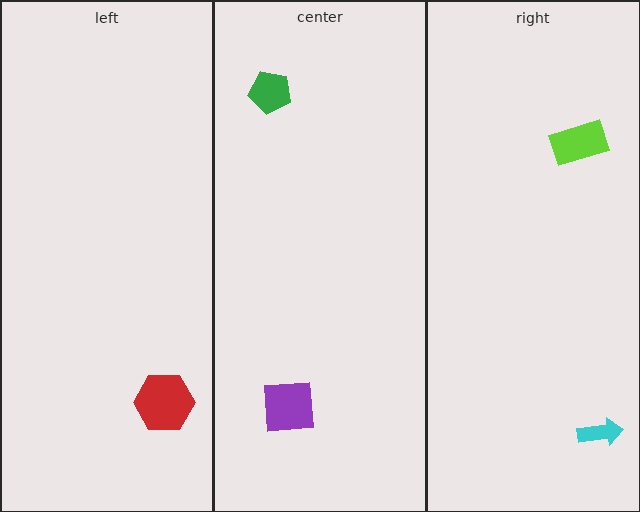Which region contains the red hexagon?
The left region.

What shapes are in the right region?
The lime rectangle, the cyan arrow.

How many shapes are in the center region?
2.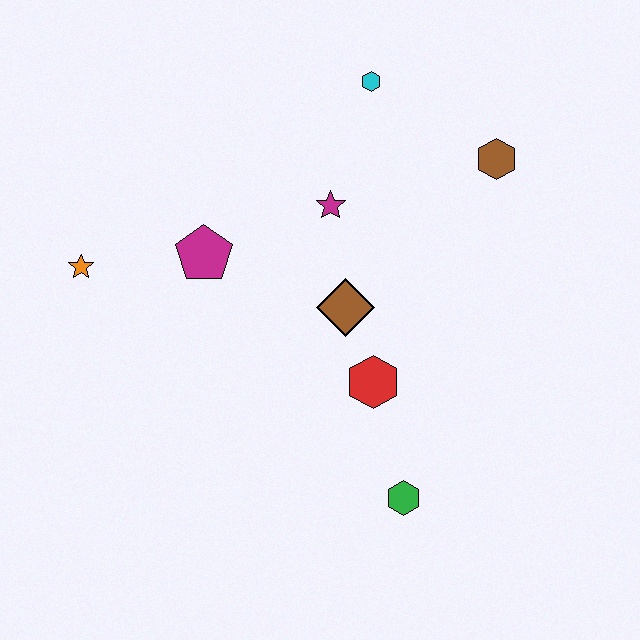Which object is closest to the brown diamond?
The red hexagon is closest to the brown diamond.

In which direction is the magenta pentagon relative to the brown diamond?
The magenta pentagon is to the left of the brown diamond.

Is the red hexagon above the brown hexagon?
No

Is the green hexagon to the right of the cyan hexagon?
Yes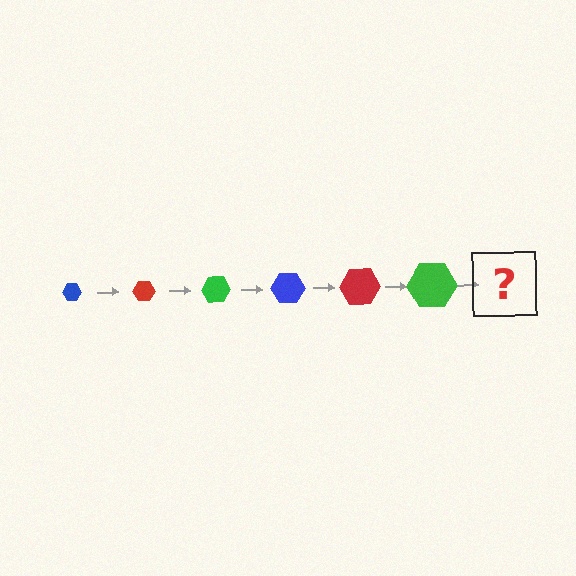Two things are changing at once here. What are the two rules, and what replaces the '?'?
The two rules are that the hexagon grows larger each step and the color cycles through blue, red, and green. The '?' should be a blue hexagon, larger than the previous one.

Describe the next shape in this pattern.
It should be a blue hexagon, larger than the previous one.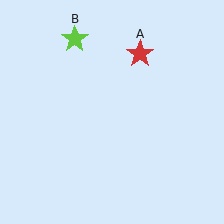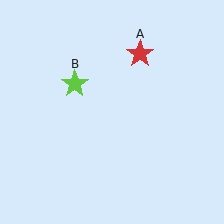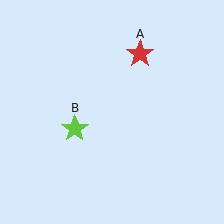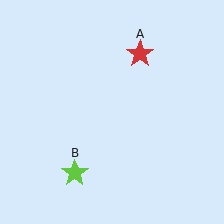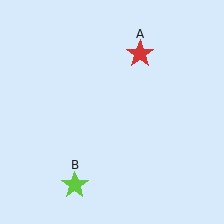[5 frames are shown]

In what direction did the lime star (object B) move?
The lime star (object B) moved down.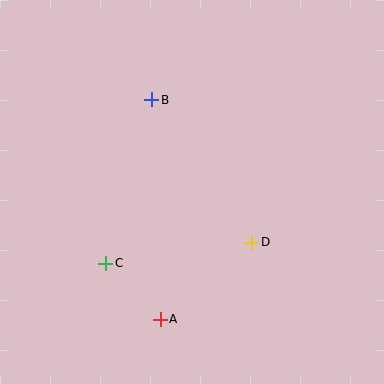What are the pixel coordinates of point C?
Point C is at (106, 263).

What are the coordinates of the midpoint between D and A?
The midpoint between D and A is at (206, 281).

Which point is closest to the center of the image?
Point D at (252, 242) is closest to the center.